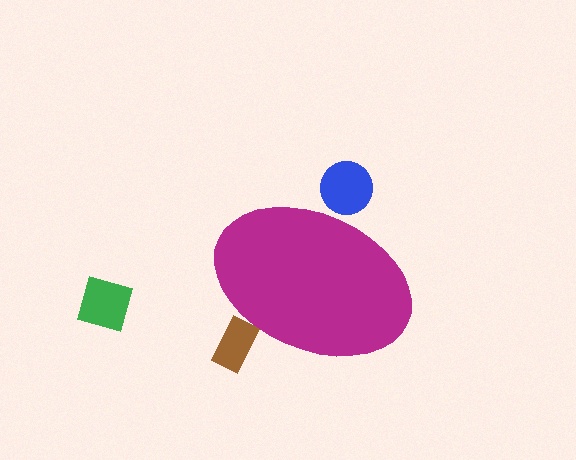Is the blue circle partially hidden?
Yes, the blue circle is partially hidden behind the magenta ellipse.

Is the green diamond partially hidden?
No, the green diamond is fully visible.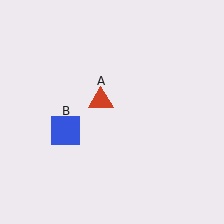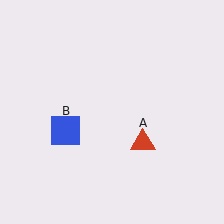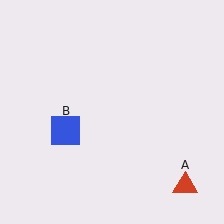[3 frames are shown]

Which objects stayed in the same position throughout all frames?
Blue square (object B) remained stationary.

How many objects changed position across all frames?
1 object changed position: red triangle (object A).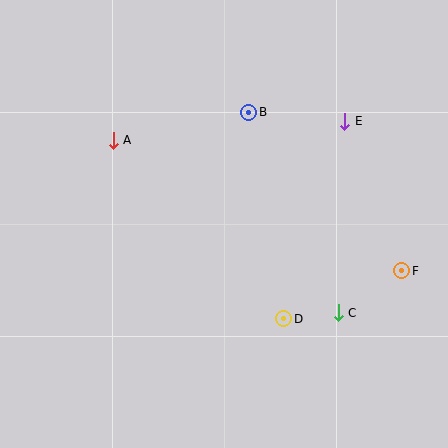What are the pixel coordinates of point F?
Point F is at (402, 271).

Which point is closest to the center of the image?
Point D at (284, 319) is closest to the center.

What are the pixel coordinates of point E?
Point E is at (345, 121).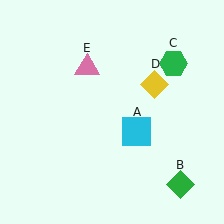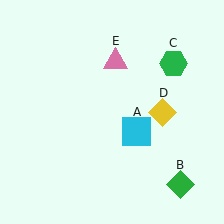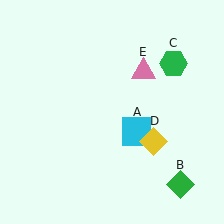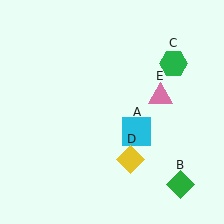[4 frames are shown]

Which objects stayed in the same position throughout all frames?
Cyan square (object A) and green diamond (object B) and green hexagon (object C) remained stationary.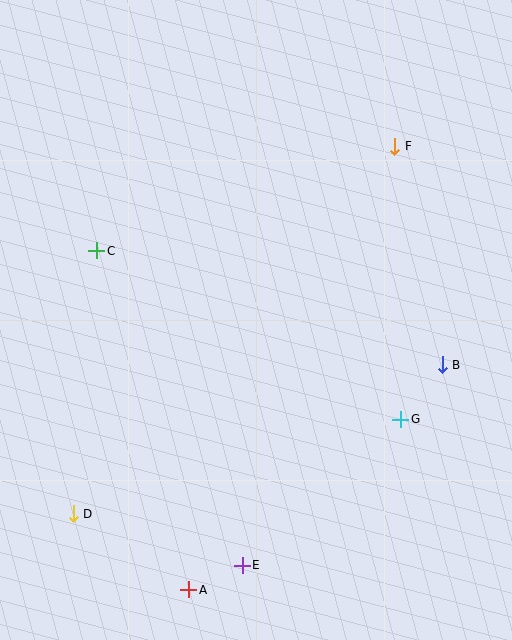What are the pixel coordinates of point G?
Point G is at (401, 419).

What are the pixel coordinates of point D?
Point D is at (73, 514).